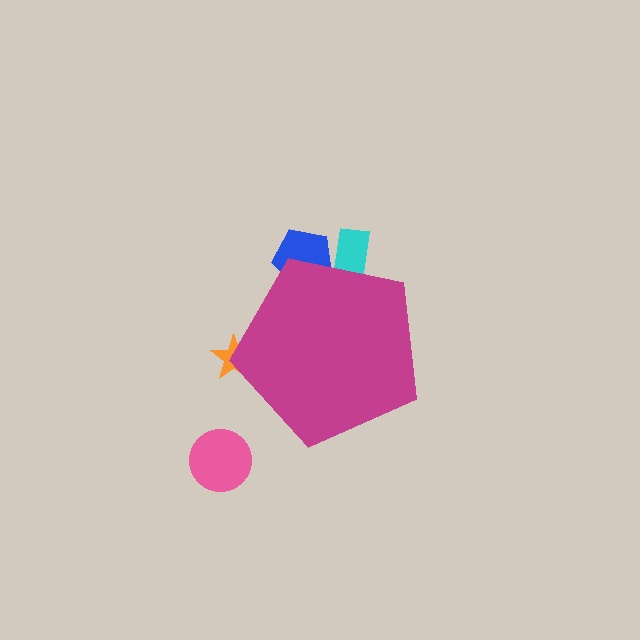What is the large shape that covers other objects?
A magenta pentagon.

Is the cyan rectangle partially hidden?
Yes, the cyan rectangle is partially hidden behind the magenta pentagon.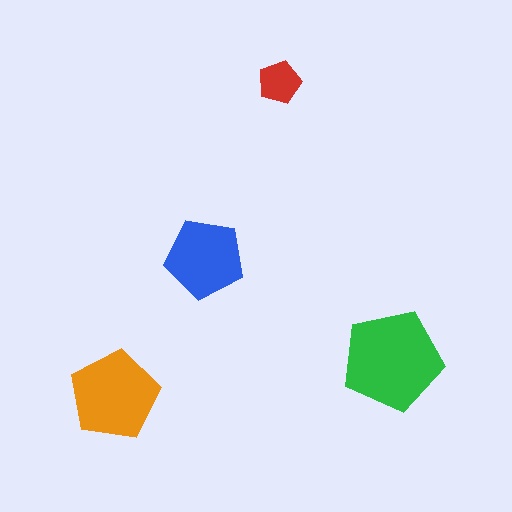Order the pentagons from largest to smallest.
the green one, the orange one, the blue one, the red one.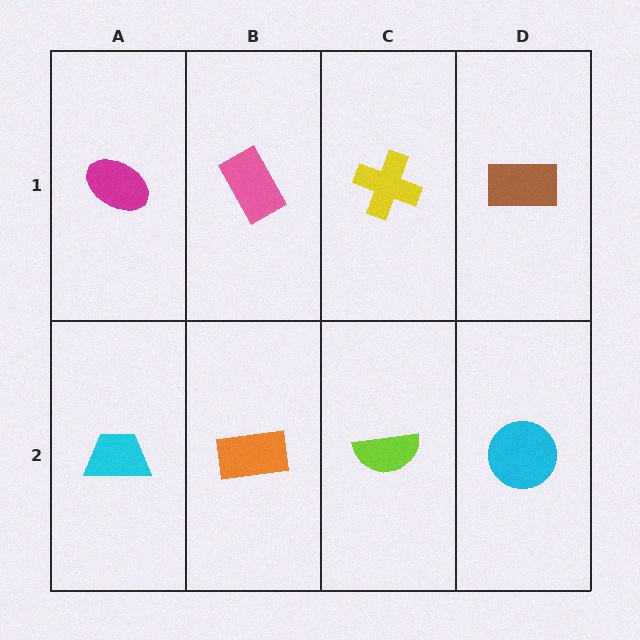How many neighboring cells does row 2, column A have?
2.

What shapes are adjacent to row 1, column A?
A cyan trapezoid (row 2, column A), a pink rectangle (row 1, column B).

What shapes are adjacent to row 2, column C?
A yellow cross (row 1, column C), an orange rectangle (row 2, column B), a cyan circle (row 2, column D).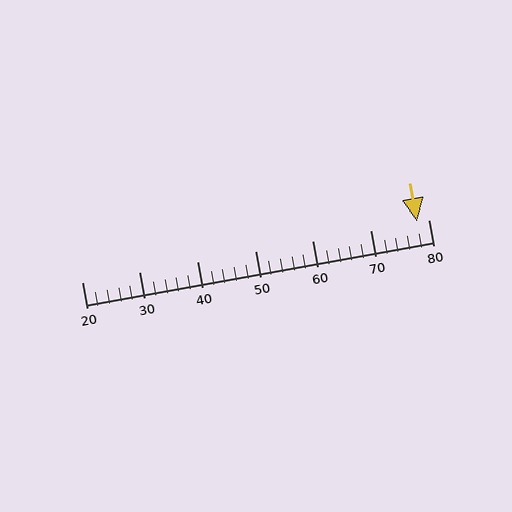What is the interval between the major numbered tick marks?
The major tick marks are spaced 10 units apart.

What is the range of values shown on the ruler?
The ruler shows values from 20 to 80.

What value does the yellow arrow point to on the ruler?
The yellow arrow points to approximately 78.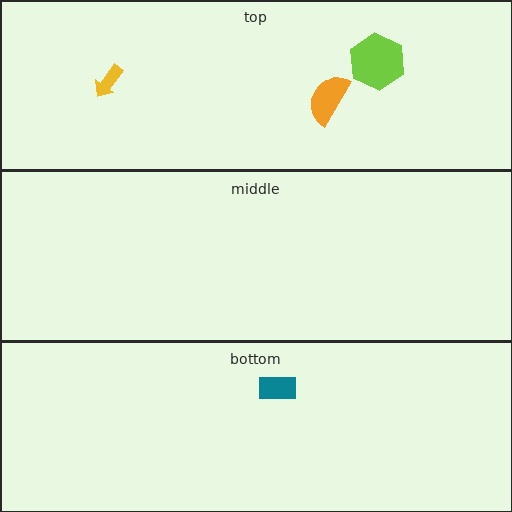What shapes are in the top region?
The lime hexagon, the yellow arrow, the orange semicircle.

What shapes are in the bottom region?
The teal rectangle.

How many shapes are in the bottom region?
1.